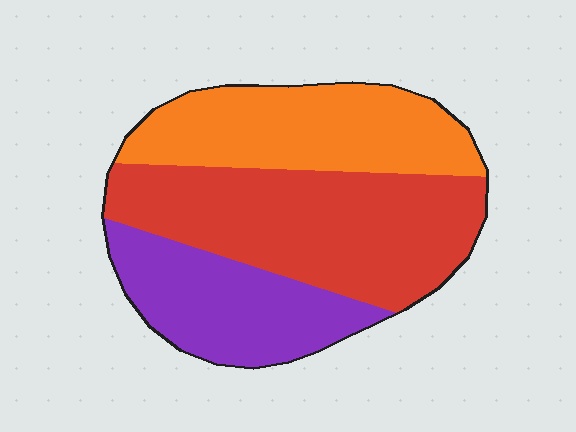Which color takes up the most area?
Red, at roughly 45%.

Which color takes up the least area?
Purple, at roughly 25%.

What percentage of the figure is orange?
Orange takes up about one third (1/3) of the figure.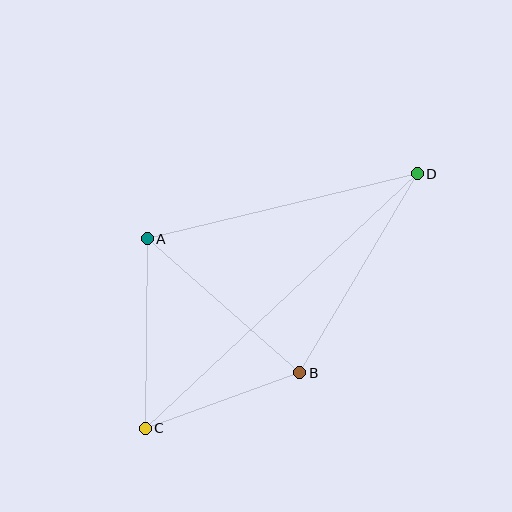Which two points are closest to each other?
Points B and C are closest to each other.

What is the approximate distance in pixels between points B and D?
The distance between B and D is approximately 231 pixels.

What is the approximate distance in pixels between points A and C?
The distance between A and C is approximately 189 pixels.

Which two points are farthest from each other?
Points C and D are farthest from each other.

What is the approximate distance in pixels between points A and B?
The distance between A and B is approximately 203 pixels.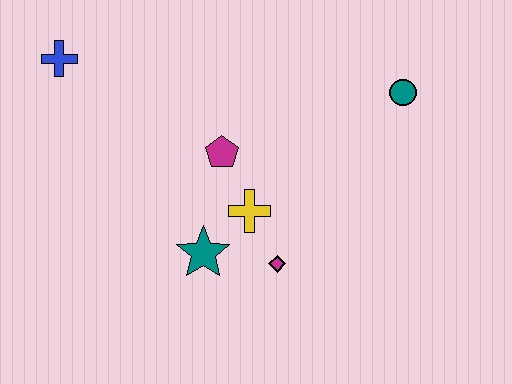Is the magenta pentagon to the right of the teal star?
Yes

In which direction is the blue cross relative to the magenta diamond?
The blue cross is to the left of the magenta diamond.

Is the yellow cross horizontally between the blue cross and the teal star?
No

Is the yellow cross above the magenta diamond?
Yes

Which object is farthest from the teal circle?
The blue cross is farthest from the teal circle.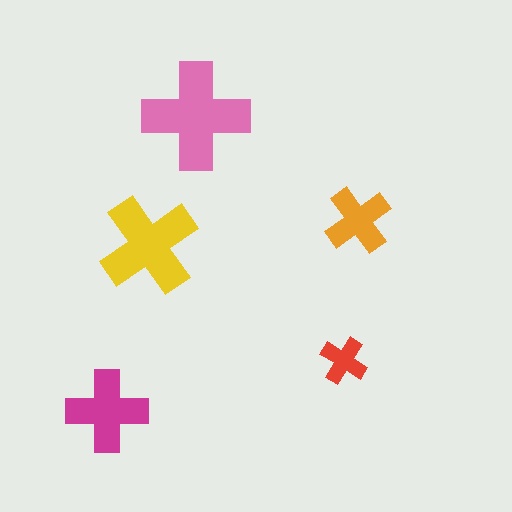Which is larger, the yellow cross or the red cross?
The yellow one.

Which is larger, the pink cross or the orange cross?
The pink one.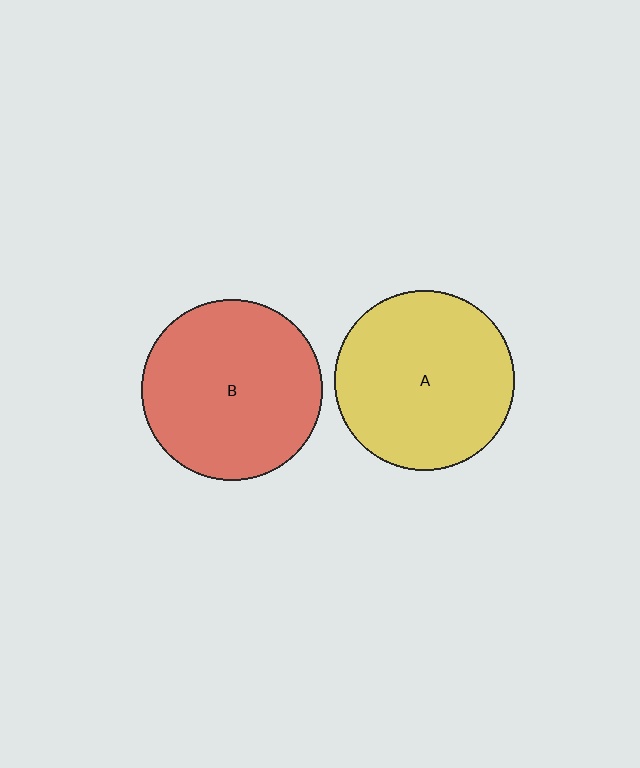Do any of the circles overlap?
No, none of the circles overlap.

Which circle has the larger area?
Circle B (red).